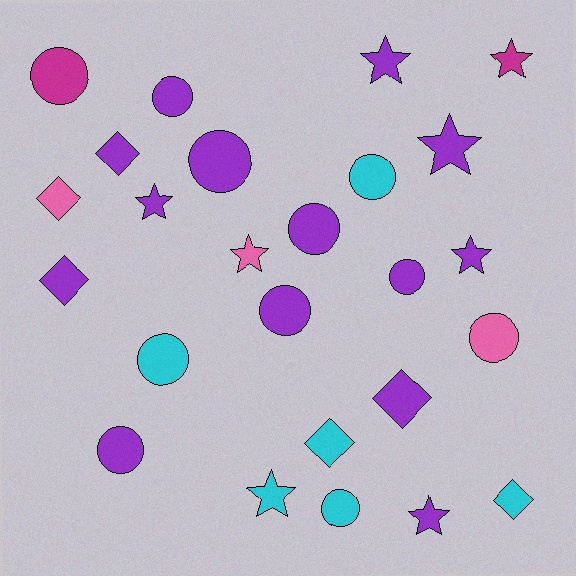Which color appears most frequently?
Purple, with 14 objects.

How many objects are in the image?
There are 25 objects.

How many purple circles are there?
There are 6 purple circles.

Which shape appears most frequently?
Circle, with 11 objects.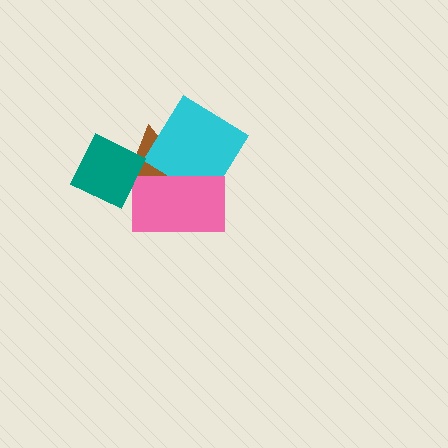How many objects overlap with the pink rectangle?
3 objects overlap with the pink rectangle.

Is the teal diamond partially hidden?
No, no other shape covers it.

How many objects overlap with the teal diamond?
2 objects overlap with the teal diamond.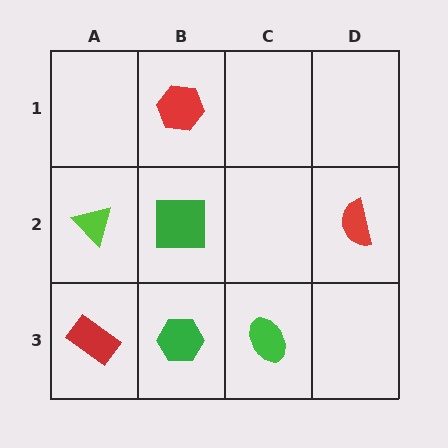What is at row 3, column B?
A green hexagon.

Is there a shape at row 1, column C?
No, that cell is empty.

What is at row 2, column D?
A red semicircle.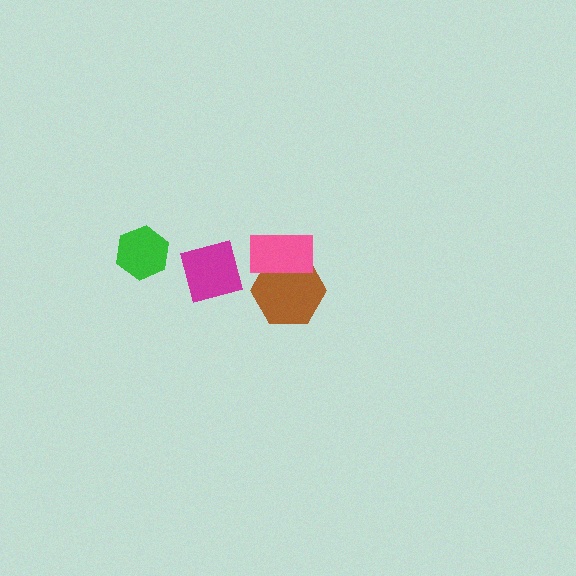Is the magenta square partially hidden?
No, no other shape covers it.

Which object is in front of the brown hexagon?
The pink rectangle is in front of the brown hexagon.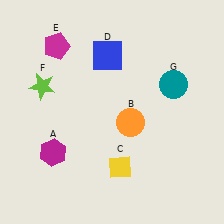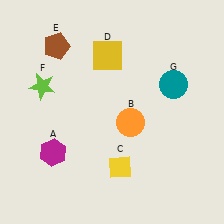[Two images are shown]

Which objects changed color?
D changed from blue to yellow. E changed from magenta to brown.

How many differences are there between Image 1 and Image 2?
There are 2 differences between the two images.